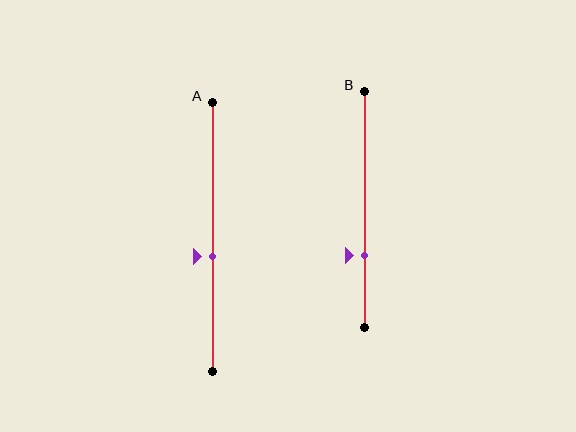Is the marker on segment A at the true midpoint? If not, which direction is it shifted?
No, the marker on segment A is shifted downward by about 7% of the segment length.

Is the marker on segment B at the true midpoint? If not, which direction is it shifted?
No, the marker on segment B is shifted downward by about 19% of the segment length.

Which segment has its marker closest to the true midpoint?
Segment A has its marker closest to the true midpoint.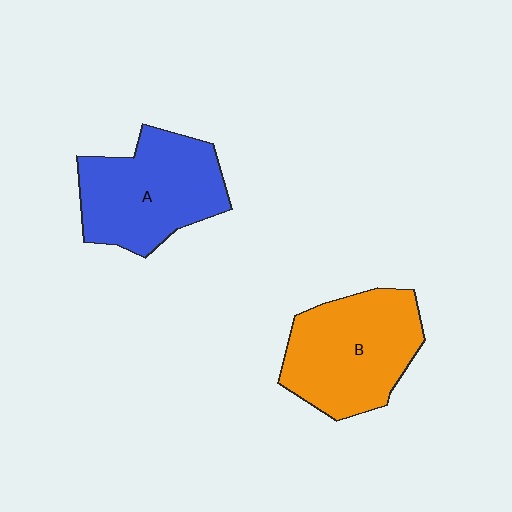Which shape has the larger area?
Shape B (orange).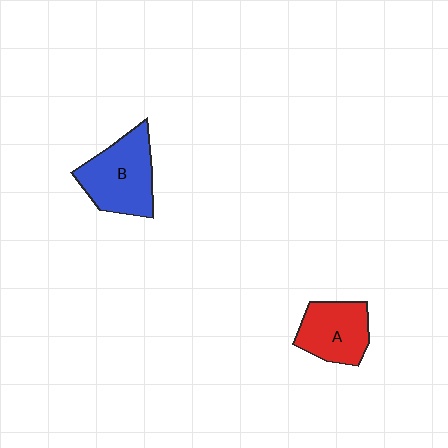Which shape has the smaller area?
Shape A (red).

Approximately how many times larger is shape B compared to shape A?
Approximately 1.3 times.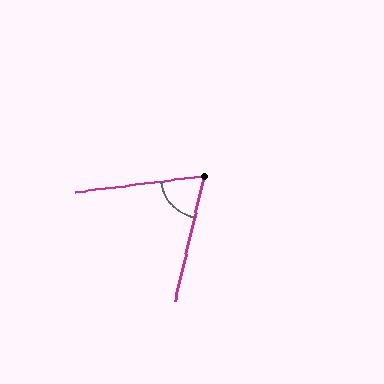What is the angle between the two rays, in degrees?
Approximately 70 degrees.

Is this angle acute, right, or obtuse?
It is acute.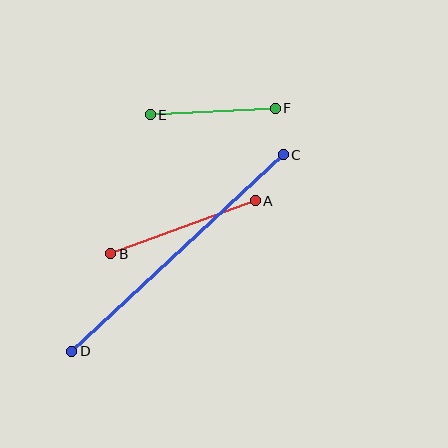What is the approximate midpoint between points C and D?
The midpoint is at approximately (177, 253) pixels.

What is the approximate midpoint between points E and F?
The midpoint is at approximately (213, 112) pixels.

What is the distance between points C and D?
The distance is approximately 289 pixels.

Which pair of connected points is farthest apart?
Points C and D are farthest apart.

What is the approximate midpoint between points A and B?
The midpoint is at approximately (183, 227) pixels.